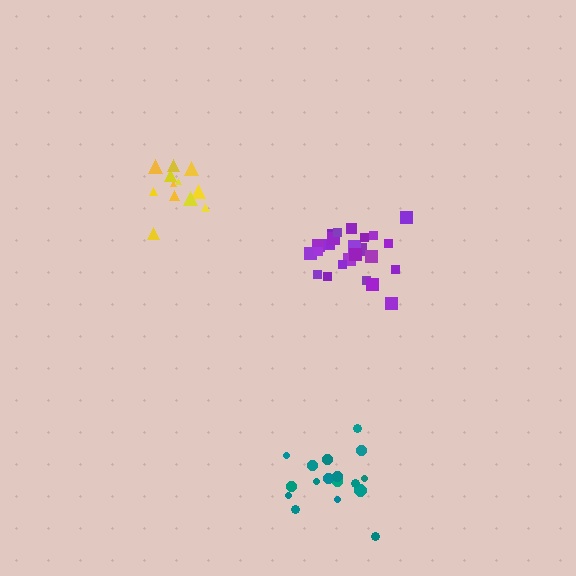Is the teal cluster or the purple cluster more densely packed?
Purple.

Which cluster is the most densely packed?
Purple.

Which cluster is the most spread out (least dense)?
Yellow.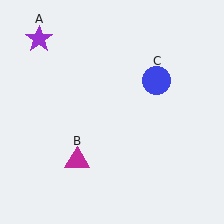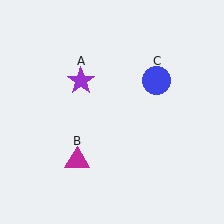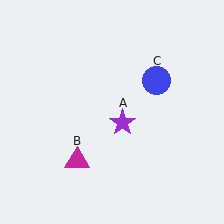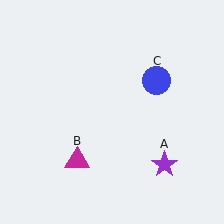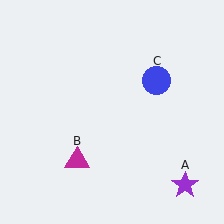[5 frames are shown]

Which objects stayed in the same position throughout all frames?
Magenta triangle (object B) and blue circle (object C) remained stationary.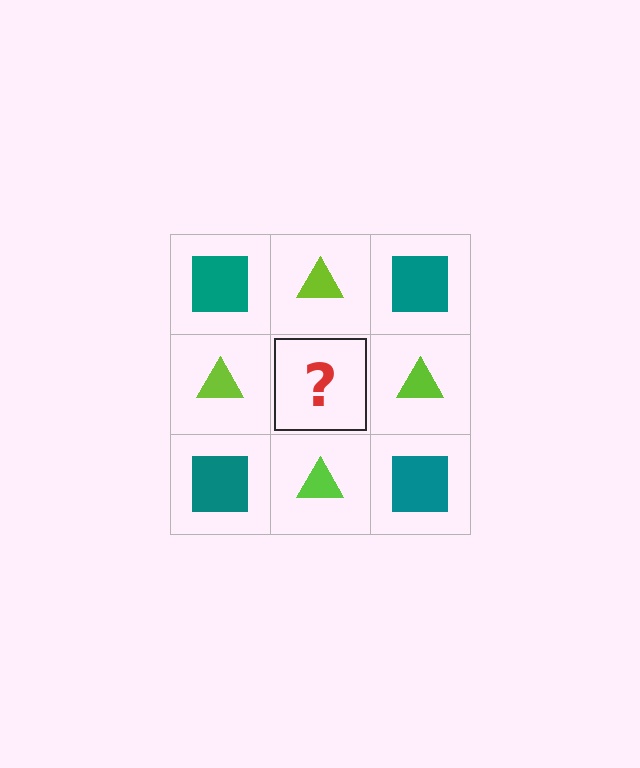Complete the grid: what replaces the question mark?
The question mark should be replaced with a teal square.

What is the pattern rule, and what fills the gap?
The rule is that it alternates teal square and lime triangle in a checkerboard pattern. The gap should be filled with a teal square.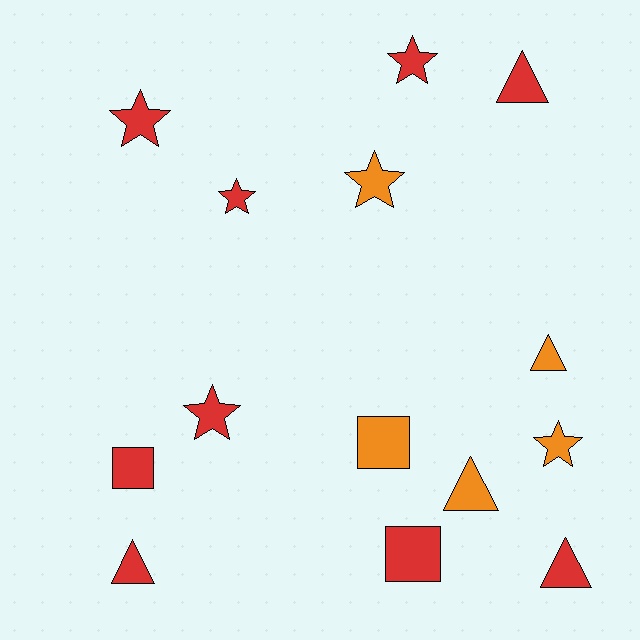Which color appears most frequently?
Red, with 9 objects.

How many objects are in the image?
There are 14 objects.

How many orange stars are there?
There are 2 orange stars.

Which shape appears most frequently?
Star, with 6 objects.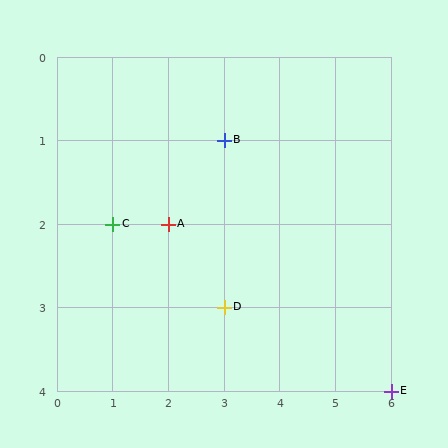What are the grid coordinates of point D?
Point D is at grid coordinates (3, 3).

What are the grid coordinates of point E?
Point E is at grid coordinates (6, 4).